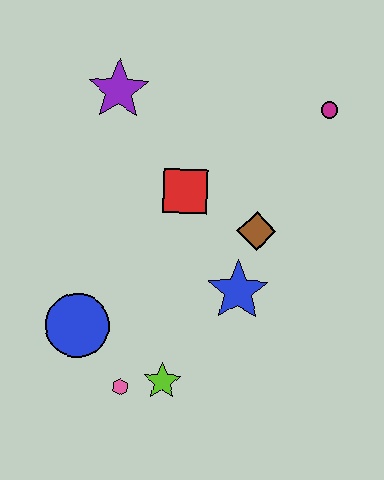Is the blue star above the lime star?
Yes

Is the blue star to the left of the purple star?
No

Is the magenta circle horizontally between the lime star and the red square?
No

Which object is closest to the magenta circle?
The brown diamond is closest to the magenta circle.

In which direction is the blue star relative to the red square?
The blue star is below the red square.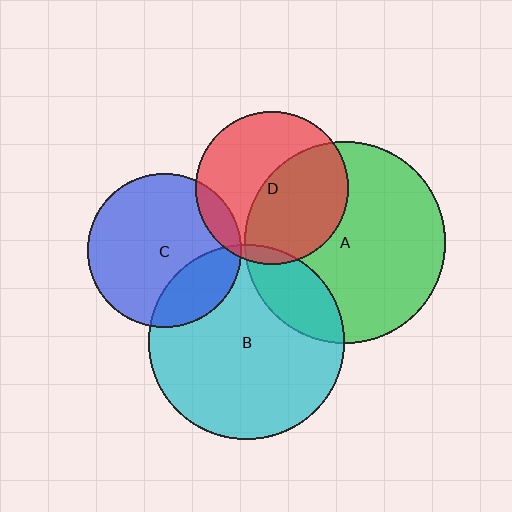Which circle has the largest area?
Circle A (green).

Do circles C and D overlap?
Yes.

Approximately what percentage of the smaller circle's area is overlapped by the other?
Approximately 10%.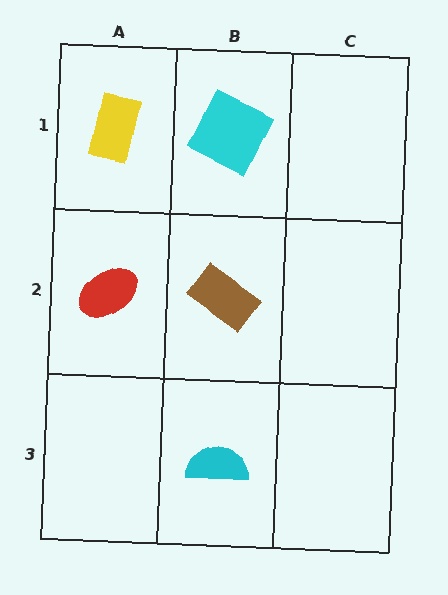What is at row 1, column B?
A cyan square.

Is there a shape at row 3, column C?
No, that cell is empty.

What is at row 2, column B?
A brown rectangle.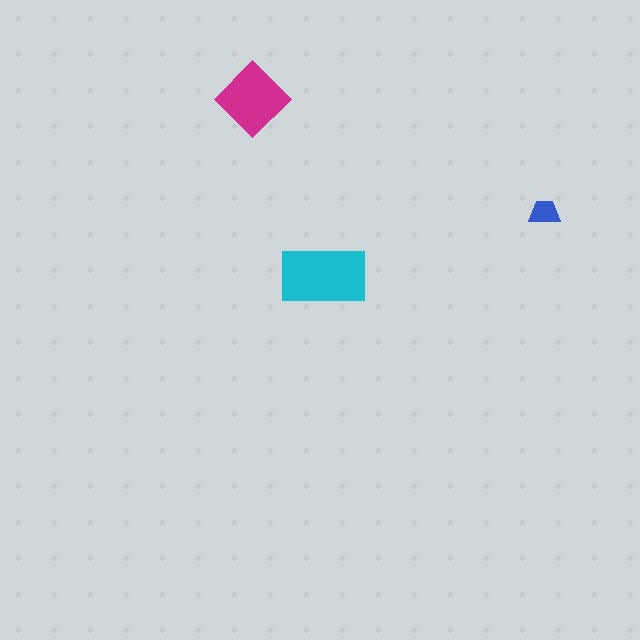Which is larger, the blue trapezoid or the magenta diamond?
The magenta diamond.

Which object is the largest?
The cyan rectangle.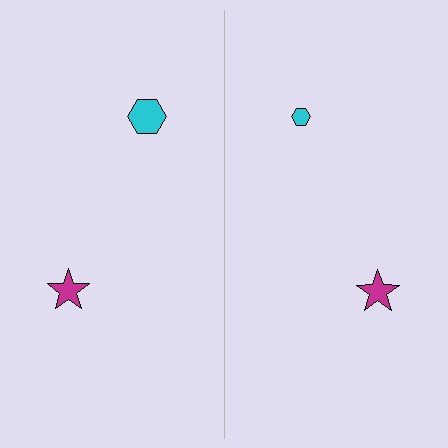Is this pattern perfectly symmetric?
No, the pattern is not perfectly symmetric. The cyan hexagon on the right side has a different size than its mirror counterpart.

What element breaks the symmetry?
The cyan hexagon on the right side has a different size than its mirror counterpart.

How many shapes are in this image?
There are 4 shapes in this image.